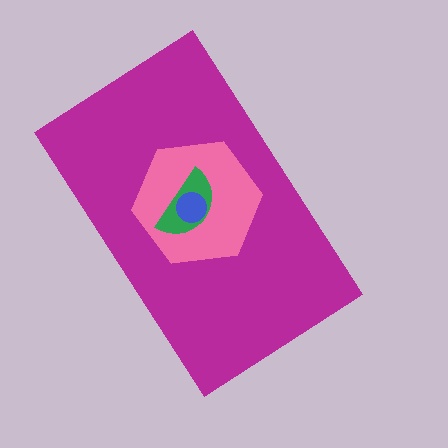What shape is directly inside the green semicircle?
The blue circle.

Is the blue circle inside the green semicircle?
Yes.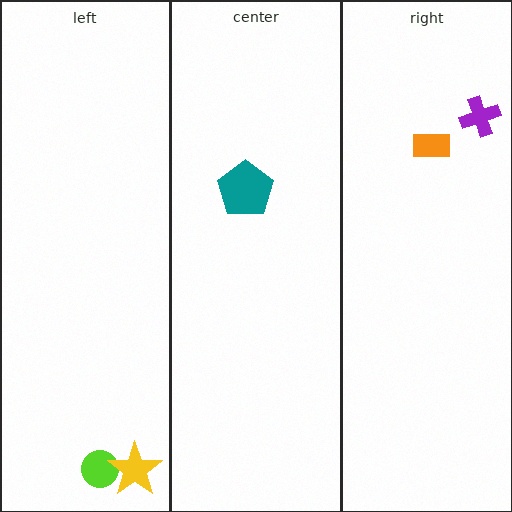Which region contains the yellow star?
The left region.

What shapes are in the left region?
The lime circle, the yellow star.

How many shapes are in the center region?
1.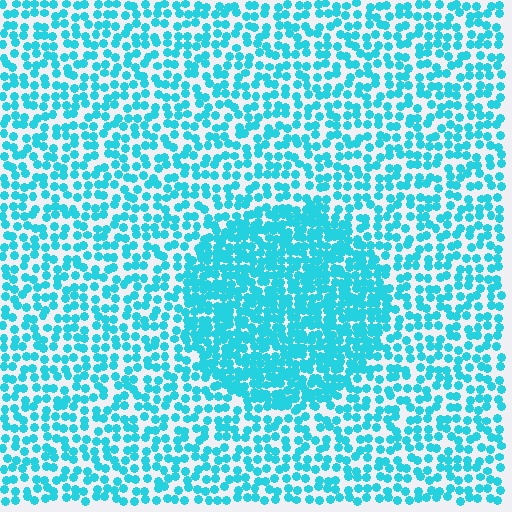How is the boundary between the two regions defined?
The boundary is defined by a change in element density (approximately 1.9x ratio). All elements are the same color, size, and shape.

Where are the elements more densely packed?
The elements are more densely packed inside the circle boundary.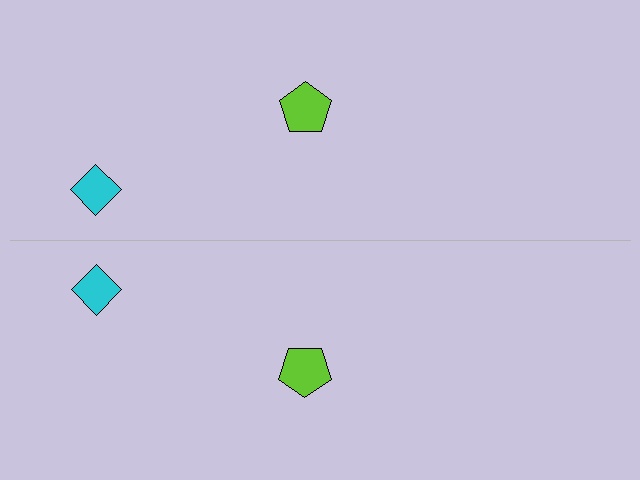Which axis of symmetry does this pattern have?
The pattern has a horizontal axis of symmetry running through the center of the image.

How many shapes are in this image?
There are 4 shapes in this image.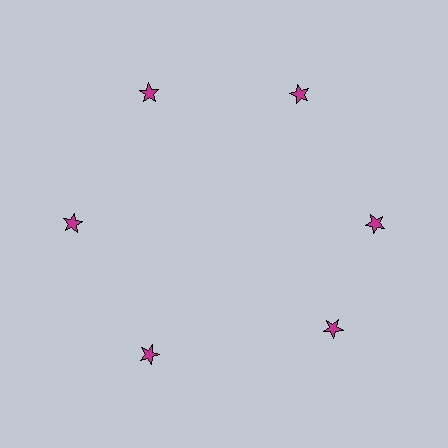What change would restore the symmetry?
The symmetry would be restored by rotating it back into even spacing with its neighbors so that all 6 stars sit at equal angles and equal distance from the center.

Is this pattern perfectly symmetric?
No. The 6 magenta stars are arranged in a ring, but one element near the 5 o'clock position is rotated out of alignment along the ring, breaking the 6-fold rotational symmetry.